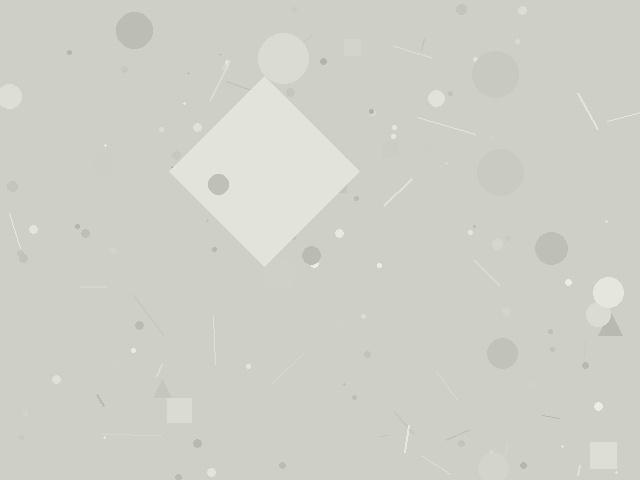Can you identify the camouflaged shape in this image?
The camouflaged shape is a diamond.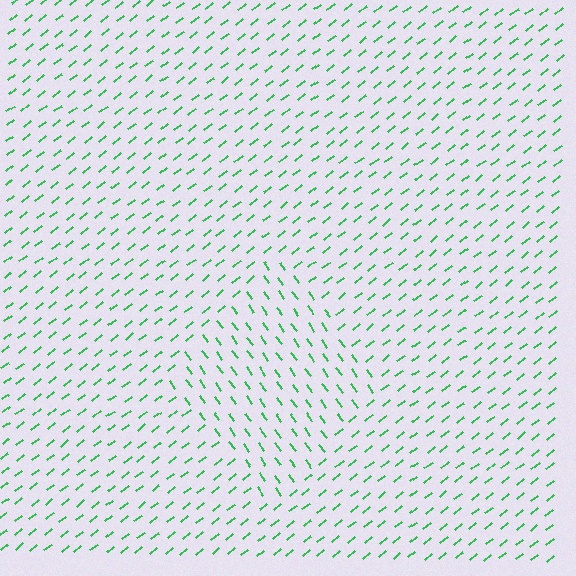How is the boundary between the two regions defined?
The boundary is defined purely by a change in line orientation (approximately 87 degrees difference). All lines are the same color and thickness.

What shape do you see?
I see a diamond.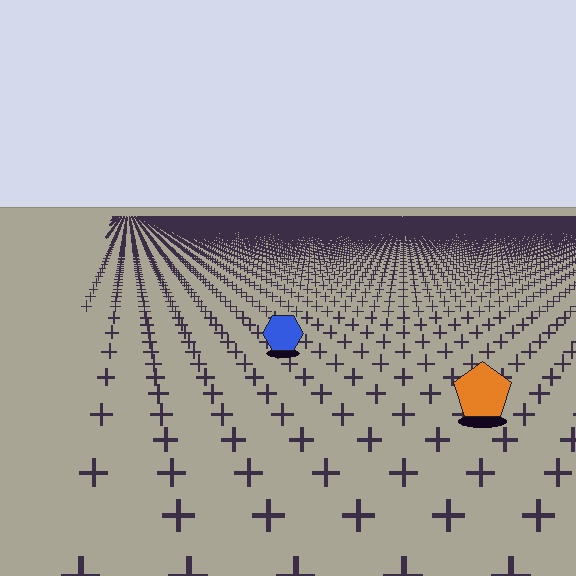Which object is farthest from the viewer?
The blue hexagon is farthest from the viewer. It appears smaller and the ground texture around it is denser.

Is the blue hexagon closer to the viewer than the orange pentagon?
No. The orange pentagon is closer — you can tell from the texture gradient: the ground texture is coarser near it.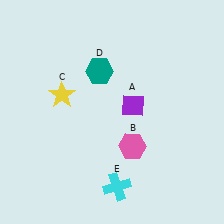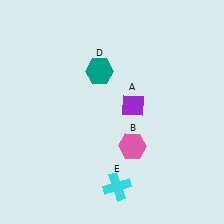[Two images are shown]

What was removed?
The yellow star (C) was removed in Image 2.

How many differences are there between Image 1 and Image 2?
There is 1 difference between the two images.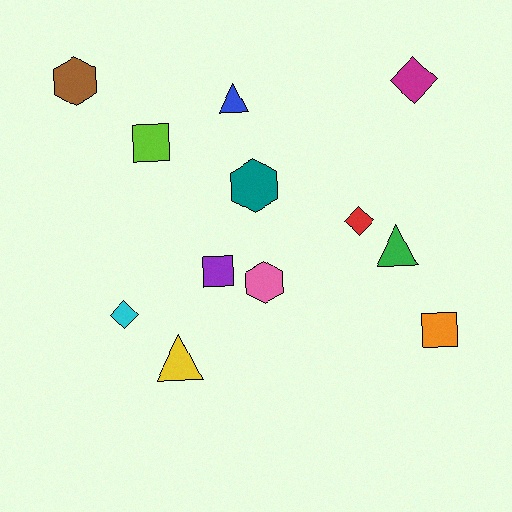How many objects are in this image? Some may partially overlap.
There are 12 objects.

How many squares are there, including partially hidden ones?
There are 3 squares.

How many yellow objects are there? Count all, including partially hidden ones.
There is 1 yellow object.